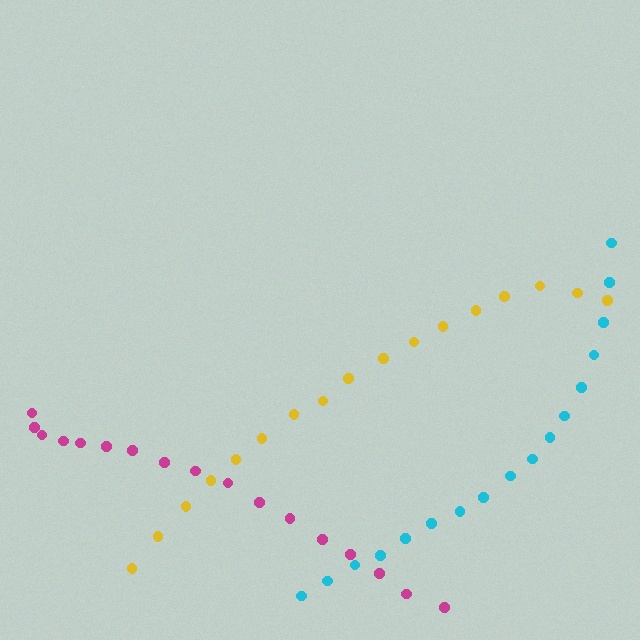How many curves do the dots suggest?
There are 3 distinct paths.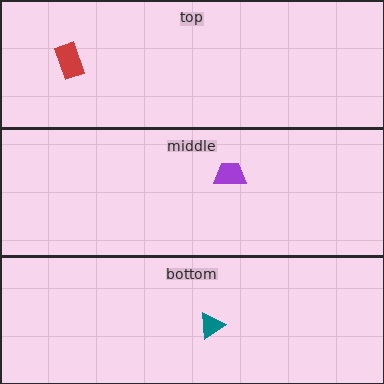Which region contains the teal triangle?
The bottom region.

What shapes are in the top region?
The red rectangle.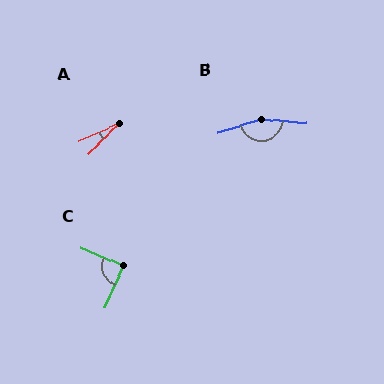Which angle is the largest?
B, at approximately 157 degrees.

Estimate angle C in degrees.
Approximately 88 degrees.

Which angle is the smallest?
A, at approximately 20 degrees.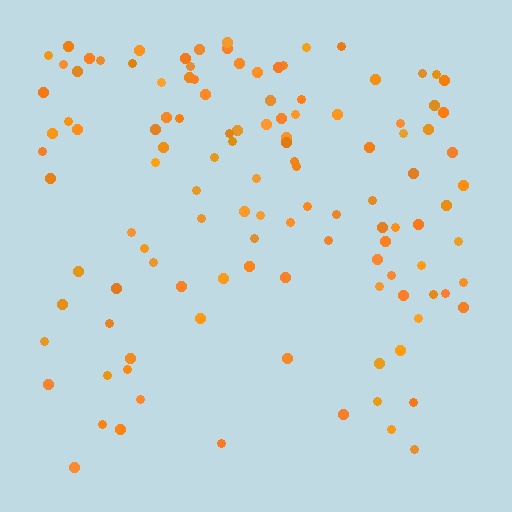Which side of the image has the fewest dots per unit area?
The bottom.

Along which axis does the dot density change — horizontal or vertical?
Vertical.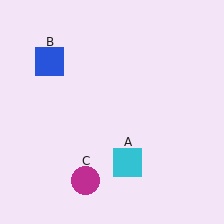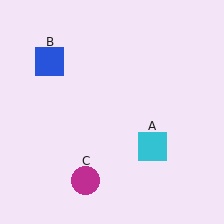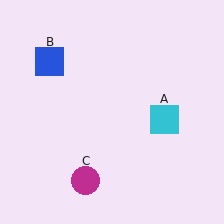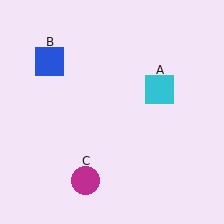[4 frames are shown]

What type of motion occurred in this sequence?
The cyan square (object A) rotated counterclockwise around the center of the scene.